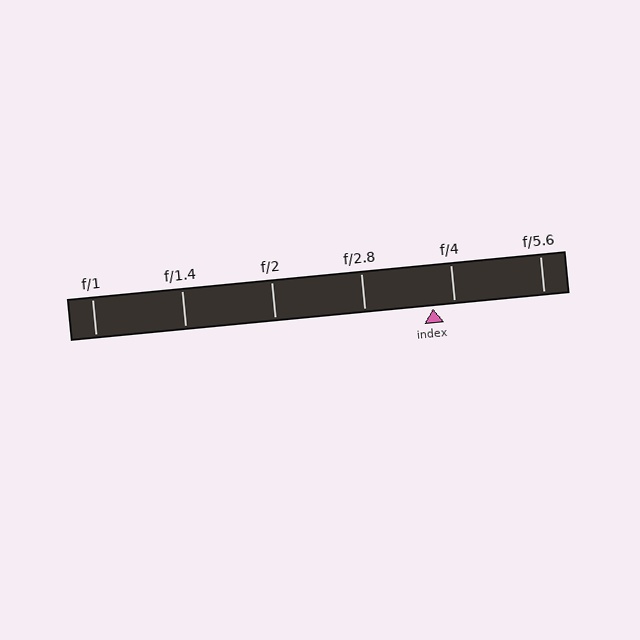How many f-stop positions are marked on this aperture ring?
There are 6 f-stop positions marked.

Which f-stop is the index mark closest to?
The index mark is closest to f/4.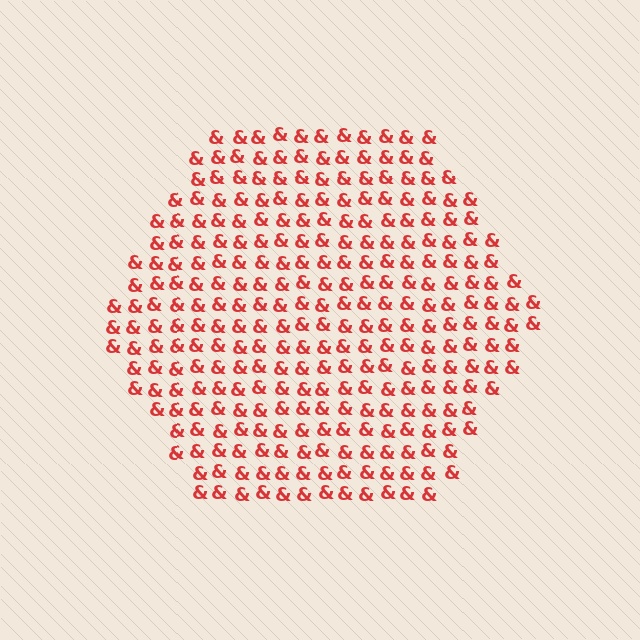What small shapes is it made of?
It is made of small ampersands.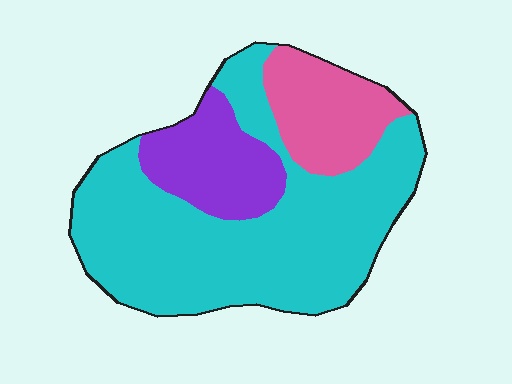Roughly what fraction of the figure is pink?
Pink takes up between a sixth and a third of the figure.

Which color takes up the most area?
Cyan, at roughly 65%.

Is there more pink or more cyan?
Cyan.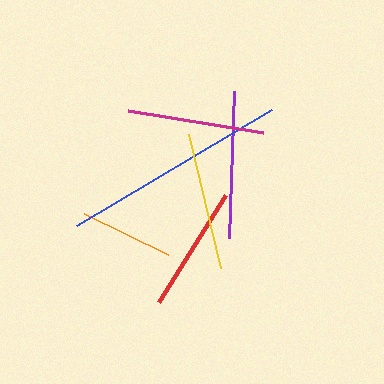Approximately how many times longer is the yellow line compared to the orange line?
The yellow line is approximately 1.5 times the length of the orange line.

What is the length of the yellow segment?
The yellow segment is approximately 137 pixels long.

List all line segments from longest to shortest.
From longest to shortest: blue, purple, yellow, magenta, red, orange.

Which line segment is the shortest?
The orange line is the shortest at approximately 94 pixels.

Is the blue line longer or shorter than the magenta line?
The blue line is longer than the magenta line.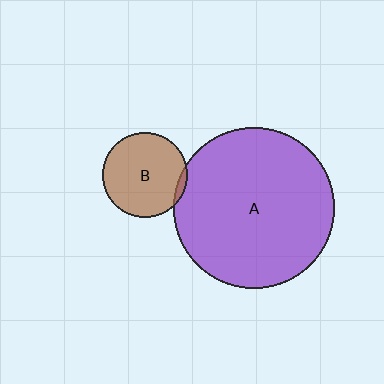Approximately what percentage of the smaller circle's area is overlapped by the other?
Approximately 5%.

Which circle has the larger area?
Circle A (purple).